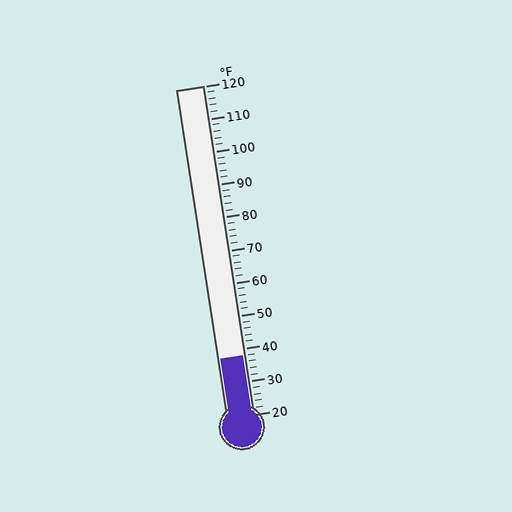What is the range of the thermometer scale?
The thermometer scale ranges from 20°F to 120°F.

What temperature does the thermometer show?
The thermometer shows approximately 38°F.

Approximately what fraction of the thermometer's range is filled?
The thermometer is filled to approximately 20% of its range.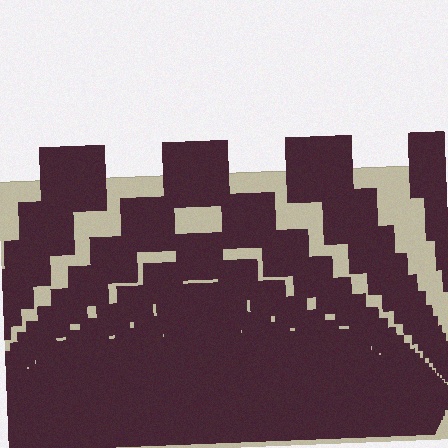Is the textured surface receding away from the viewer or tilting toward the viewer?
The surface appears to tilt toward the viewer. Texture elements get larger and sparser toward the top.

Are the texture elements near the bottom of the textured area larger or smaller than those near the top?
Smaller. The gradient is inverted — elements near the bottom are smaller and denser.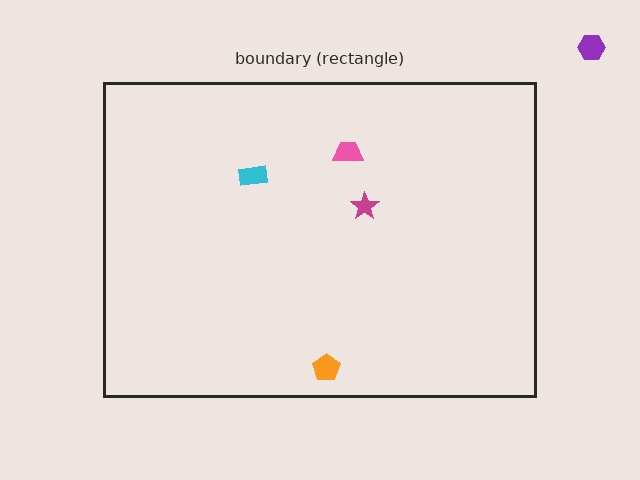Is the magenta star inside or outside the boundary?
Inside.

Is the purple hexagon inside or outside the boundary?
Outside.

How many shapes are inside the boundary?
4 inside, 1 outside.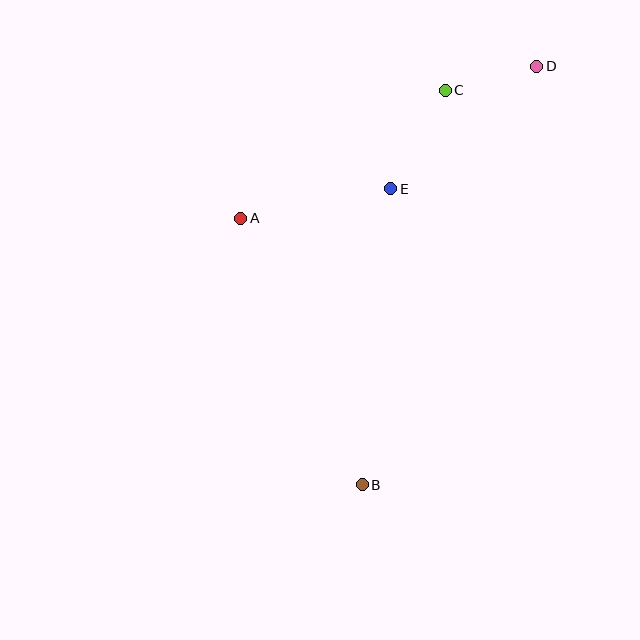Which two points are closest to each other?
Points C and D are closest to each other.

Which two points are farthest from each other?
Points B and D are farthest from each other.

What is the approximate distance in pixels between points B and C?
The distance between B and C is approximately 403 pixels.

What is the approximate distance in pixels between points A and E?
The distance between A and E is approximately 153 pixels.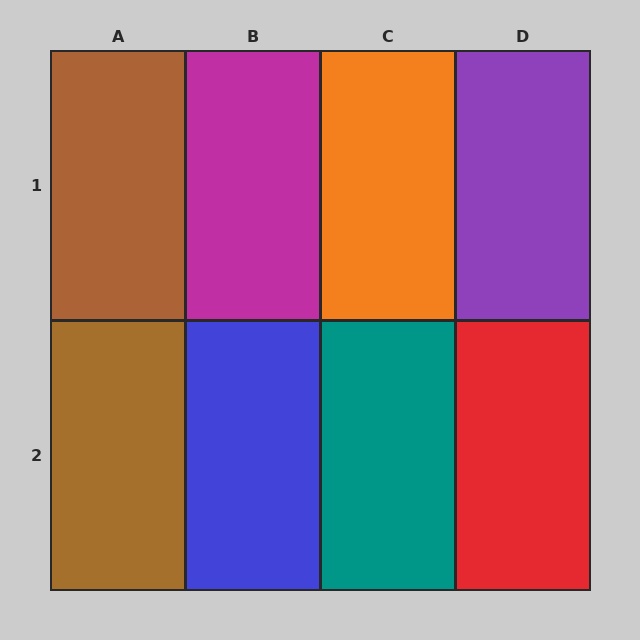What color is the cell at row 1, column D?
Purple.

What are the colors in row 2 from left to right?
Brown, blue, teal, red.